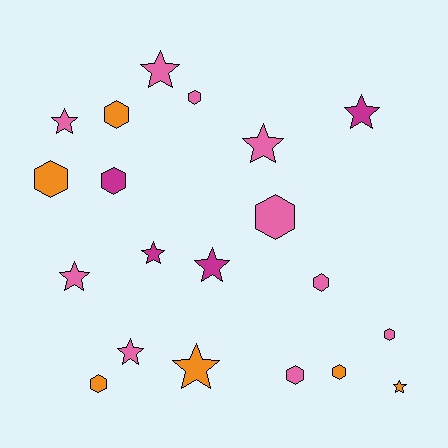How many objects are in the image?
There are 20 objects.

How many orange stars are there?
There are 2 orange stars.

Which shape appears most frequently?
Hexagon, with 10 objects.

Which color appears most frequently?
Pink, with 10 objects.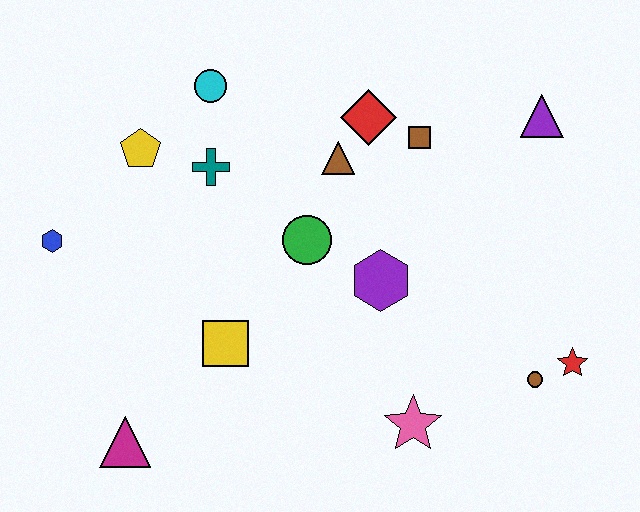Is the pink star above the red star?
No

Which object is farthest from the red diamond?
The magenta triangle is farthest from the red diamond.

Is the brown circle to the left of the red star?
Yes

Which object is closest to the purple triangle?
The brown square is closest to the purple triangle.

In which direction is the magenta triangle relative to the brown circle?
The magenta triangle is to the left of the brown circle.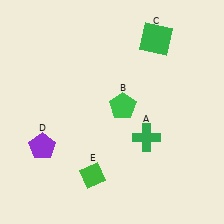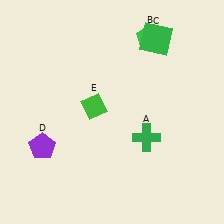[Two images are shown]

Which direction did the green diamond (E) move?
The green diamond (E) moved up.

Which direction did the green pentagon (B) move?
The green pentagon (B) moved up.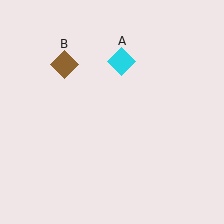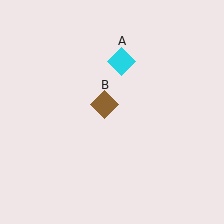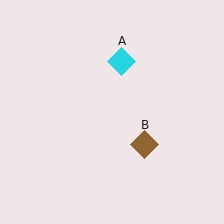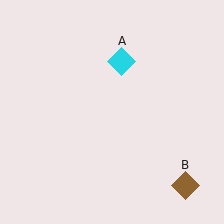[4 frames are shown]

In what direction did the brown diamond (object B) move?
The brown diamond (object B) moved down and to the right.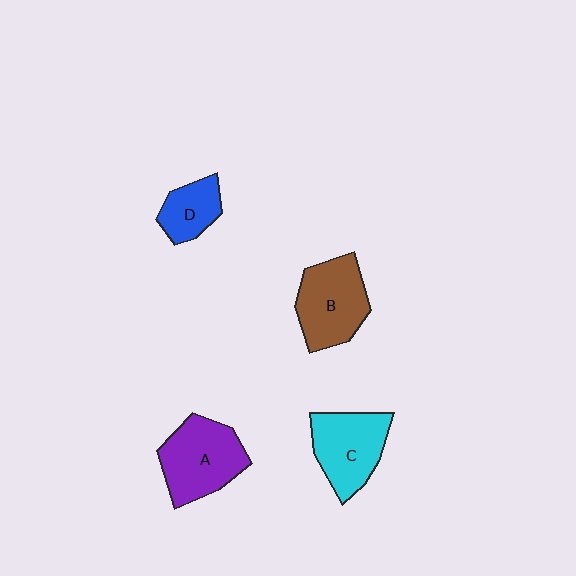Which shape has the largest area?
Shape A (purple).